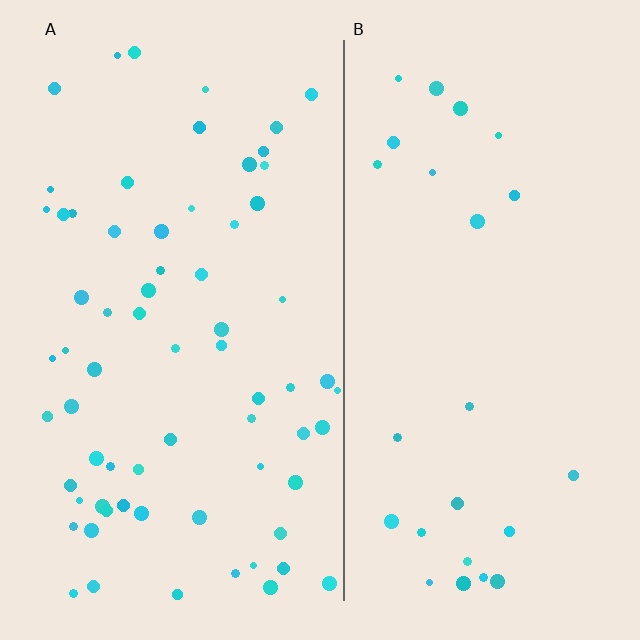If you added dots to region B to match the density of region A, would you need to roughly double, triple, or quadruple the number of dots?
Approximately triple.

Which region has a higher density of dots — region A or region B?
A (the left).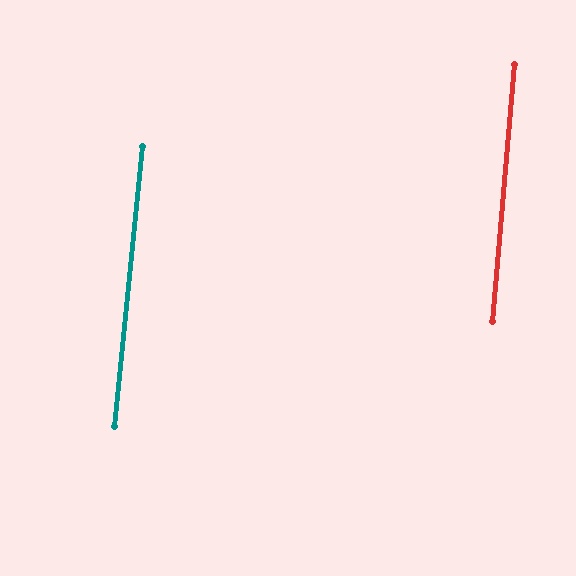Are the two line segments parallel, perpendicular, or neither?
Parallel — their directions differ by only 0.8°.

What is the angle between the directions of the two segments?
Approximately 1 degree.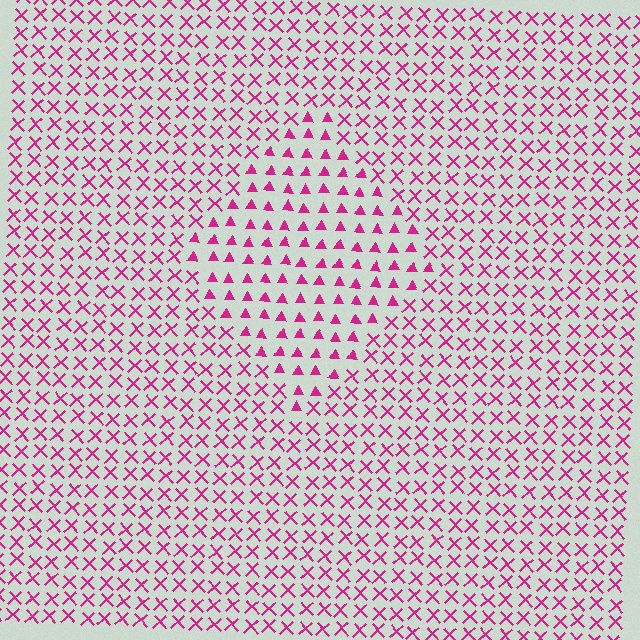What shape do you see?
I see a diamond.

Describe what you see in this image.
The image is filled with small magenta elements arranged in a uniform grid. A diamond-shaped region contains triangles, while the surrounding area contains X marks. The boundary is defined purely by the change in element shape.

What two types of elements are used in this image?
The image uses triangles inside the diamond region and X marks outside it.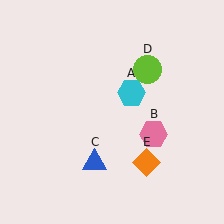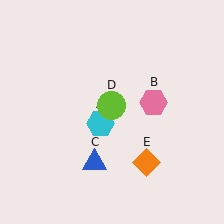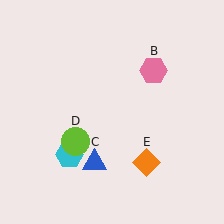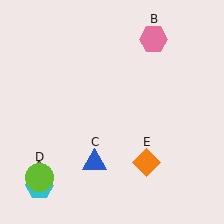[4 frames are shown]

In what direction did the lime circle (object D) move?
The lime circle (object D) moved down and to the left.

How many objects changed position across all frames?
3 objects changed position: cyan hexagon (object A), pink hexagon (object B), lime circle (object D).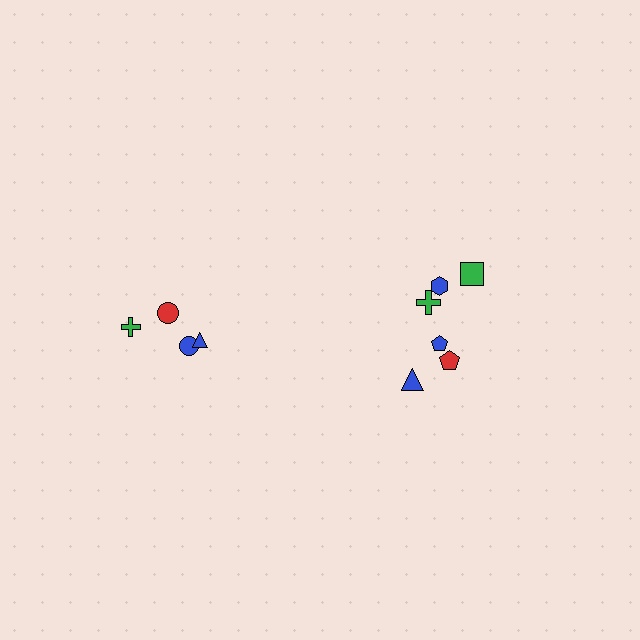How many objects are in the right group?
There are 6 objects.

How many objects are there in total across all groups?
There are 10 objects.